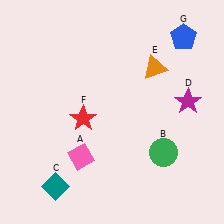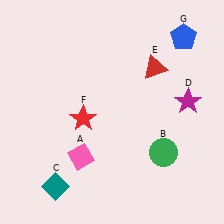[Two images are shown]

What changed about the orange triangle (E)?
In Image 1, E is orange. In Image 2, it changed to red.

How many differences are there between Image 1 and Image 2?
There is 1 difference between the two images.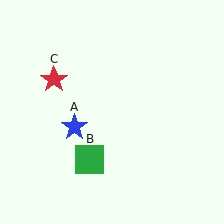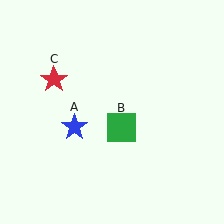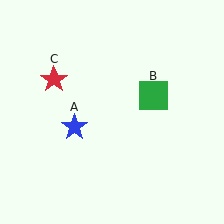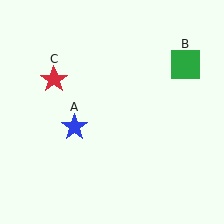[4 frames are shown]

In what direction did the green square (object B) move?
The green square (object B) moved up and to the right.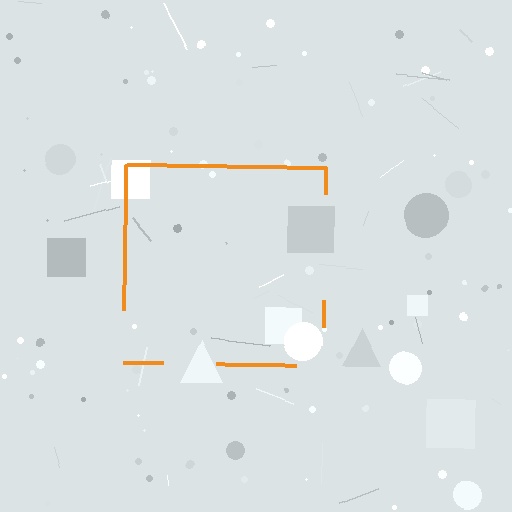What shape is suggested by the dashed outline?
The dashed outline suggests a square.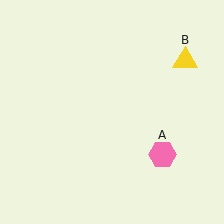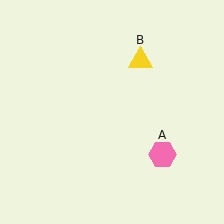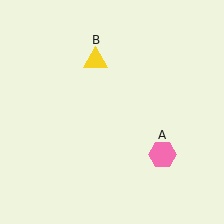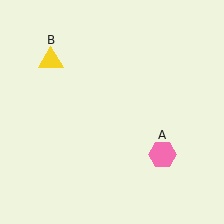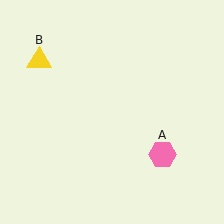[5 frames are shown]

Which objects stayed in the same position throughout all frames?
Pink hexagon (object A) remained stationary.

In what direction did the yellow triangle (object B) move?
The yellow triangle (object B) moved left.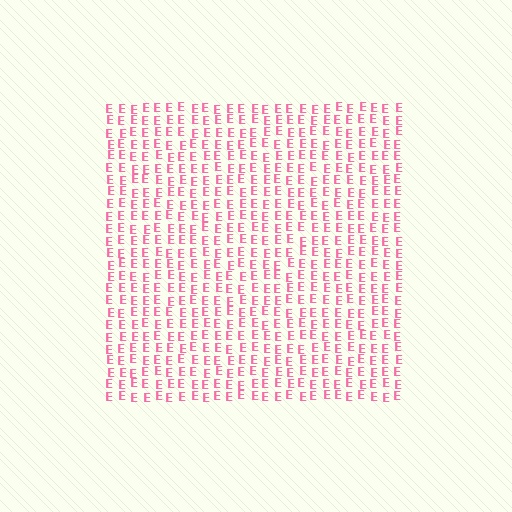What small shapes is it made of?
It is made of small letter E's.